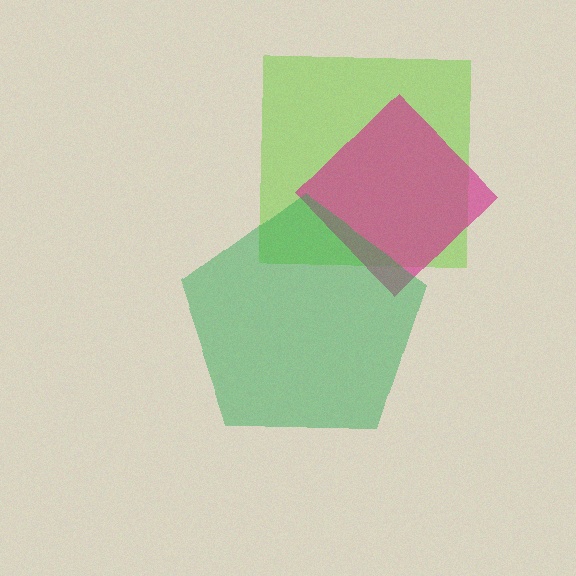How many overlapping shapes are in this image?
There are 3 overlapping shapes in the image.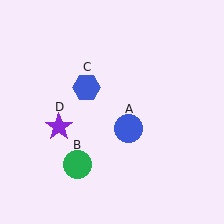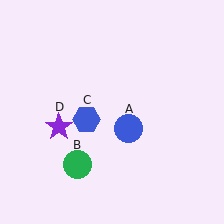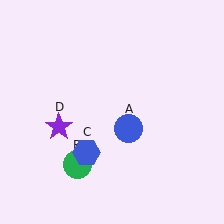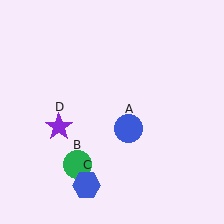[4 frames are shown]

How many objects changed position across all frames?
1 object changed position: blue hexagon (object C).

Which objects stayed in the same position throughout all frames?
Blue circle (object A) and green circle (object B) and purple star (object D) remained stationary.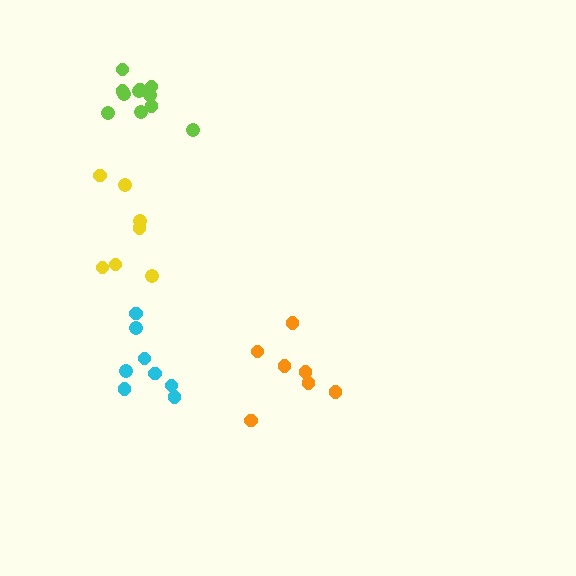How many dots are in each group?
Group 1: 7 dots, Group 2: 7 dots, Group 3: 11 dots, Group 4: 8 dots (33 total).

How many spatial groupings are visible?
There are 4 spatial groupings.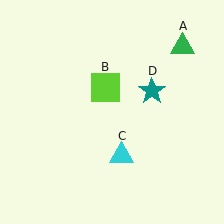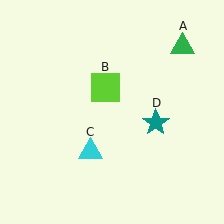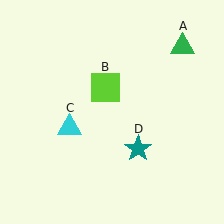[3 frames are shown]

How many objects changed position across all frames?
2 objects changed position: cyan triangle (object C), teal star (object D).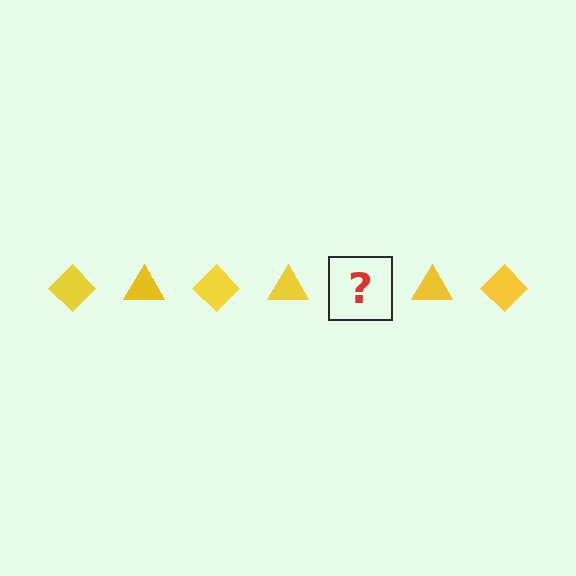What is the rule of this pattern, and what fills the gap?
The rule is that the pattern cycles through diamond, triangle shapes in yellow. The gap should be filled with a yellow diamond.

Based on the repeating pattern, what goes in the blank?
The blank should be a yellow diamond.